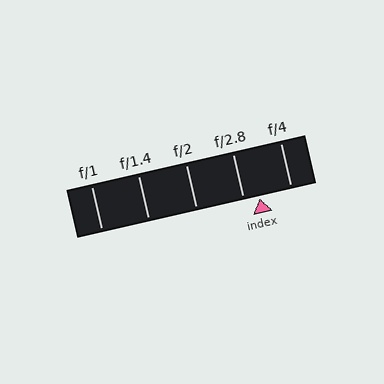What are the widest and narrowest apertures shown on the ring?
The widest aperture shown is f/1 and the narrowest is f/4.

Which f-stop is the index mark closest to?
The index mark is closest to f/2.8.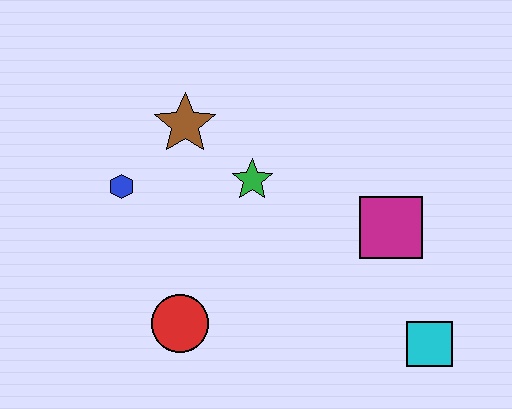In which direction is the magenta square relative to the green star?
The magenta square is to the right of the green star.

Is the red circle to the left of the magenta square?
Yes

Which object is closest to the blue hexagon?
The brown star is closest to the blue hexagon.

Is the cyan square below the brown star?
Yes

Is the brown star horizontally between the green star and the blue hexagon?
Yes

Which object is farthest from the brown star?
The cyan square is farthest from the brown star.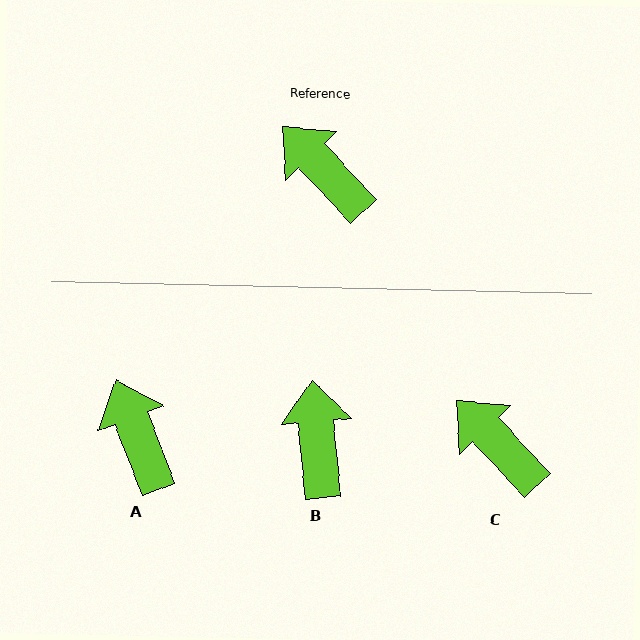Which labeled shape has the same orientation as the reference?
C.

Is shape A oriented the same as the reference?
No, it is off by about 22 degrees.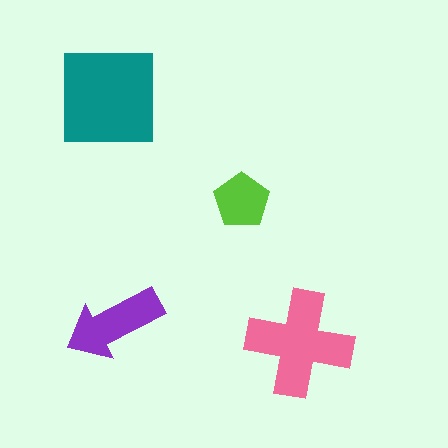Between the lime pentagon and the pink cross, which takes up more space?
The pink cross.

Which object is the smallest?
The lime pentagon.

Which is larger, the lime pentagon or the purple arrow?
The purple arrow.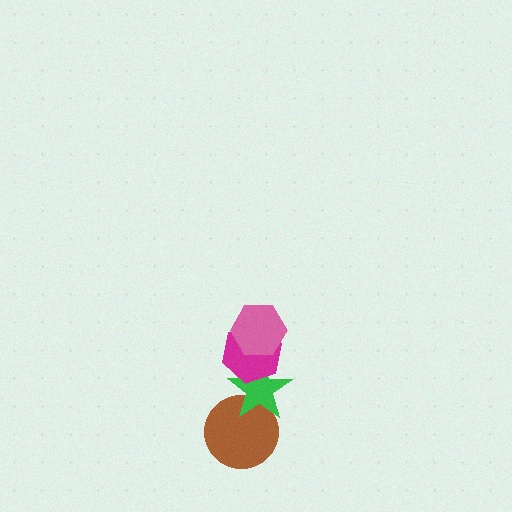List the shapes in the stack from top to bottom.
From top to bottom: the pink hexagon, the magenta hexagon, the green star, the brown circle.